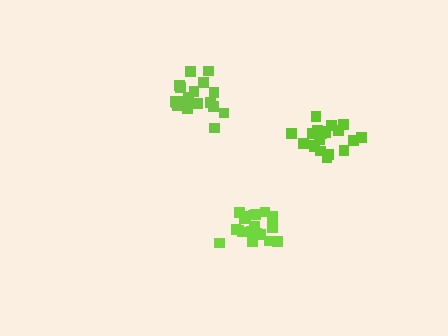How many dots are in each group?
Group 1: 20 dots, Group 2: 20 dots, Group 3: 18 dots (58 total).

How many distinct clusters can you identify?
There are 3 distinct clusters.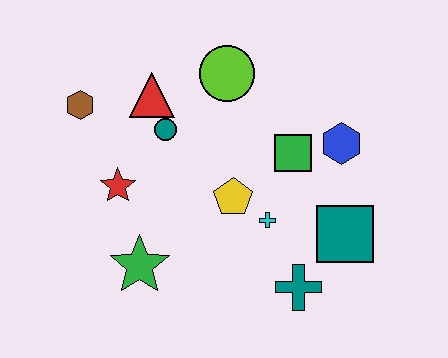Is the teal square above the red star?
No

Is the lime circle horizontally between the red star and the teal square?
Yes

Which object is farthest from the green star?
The blue hexagon is farthest from the green star.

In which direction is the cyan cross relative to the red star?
The cyan cross is to the right of the red star.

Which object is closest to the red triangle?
The teal circle is closest to the red triangle.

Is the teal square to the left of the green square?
No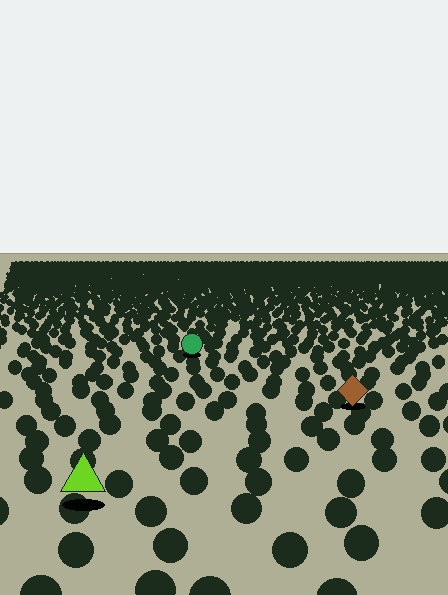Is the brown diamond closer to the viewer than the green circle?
Yes. The brown diamond is closer — you can tell from the texture gradient: the ground texture is coarser near it.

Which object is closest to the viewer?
The lime triangle is closest. The texture marks near it are larger and more spread out.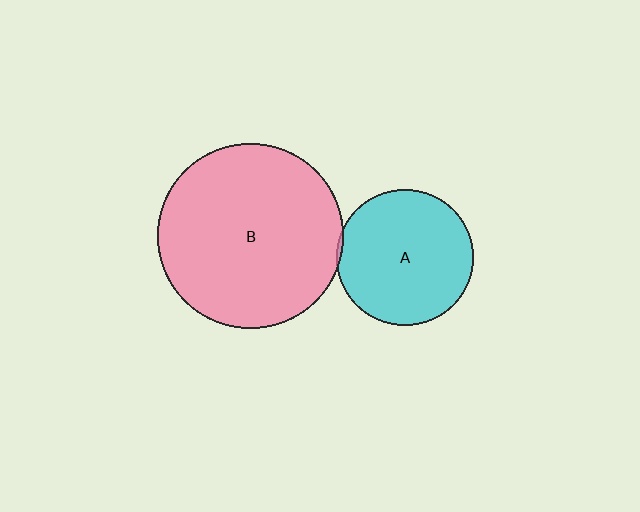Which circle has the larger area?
Circle B (pink).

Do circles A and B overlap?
Yes.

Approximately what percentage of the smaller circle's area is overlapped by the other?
Approximately 5%.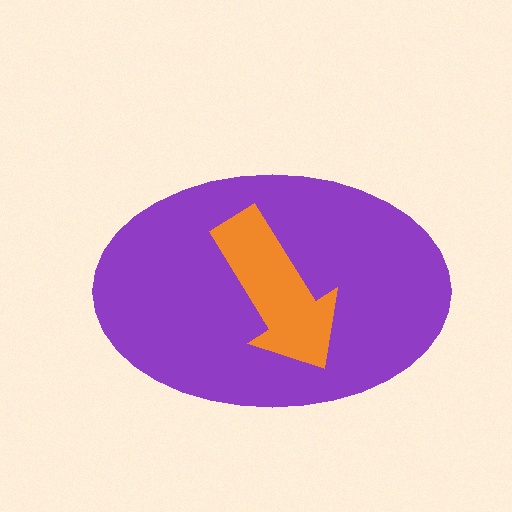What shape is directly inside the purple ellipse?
The orange arrow.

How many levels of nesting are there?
2.